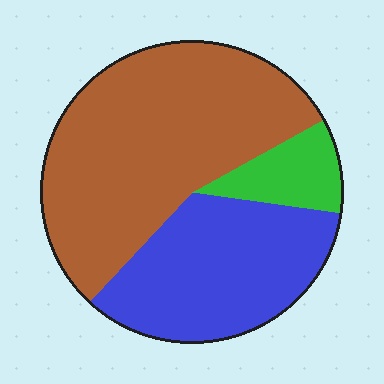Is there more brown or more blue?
Brown.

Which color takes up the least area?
Green, at roughly 10%.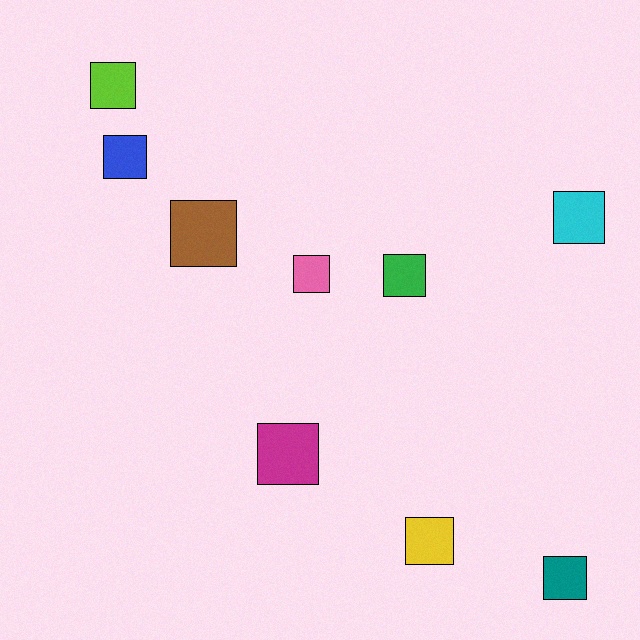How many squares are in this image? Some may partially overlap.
There are 9 squares.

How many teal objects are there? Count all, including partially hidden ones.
There is 1 teal object.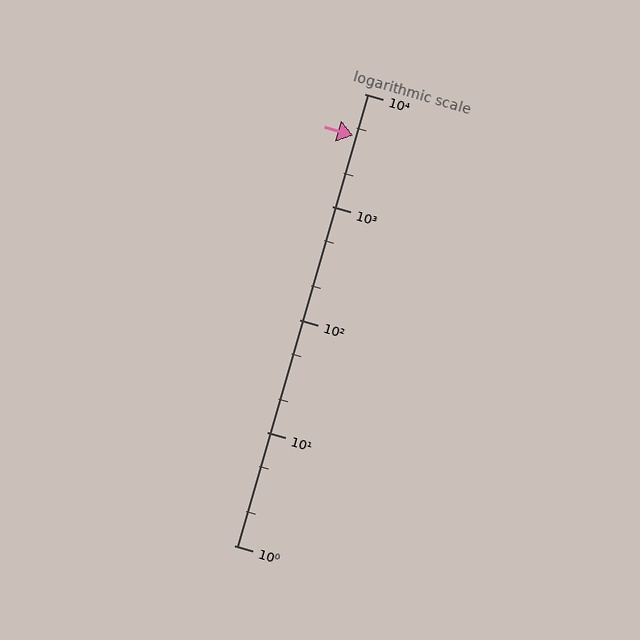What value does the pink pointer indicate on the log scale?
The pointer indicates approximately 4300.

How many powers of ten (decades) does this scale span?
The scale spans 4 decades, from 1 to 10000.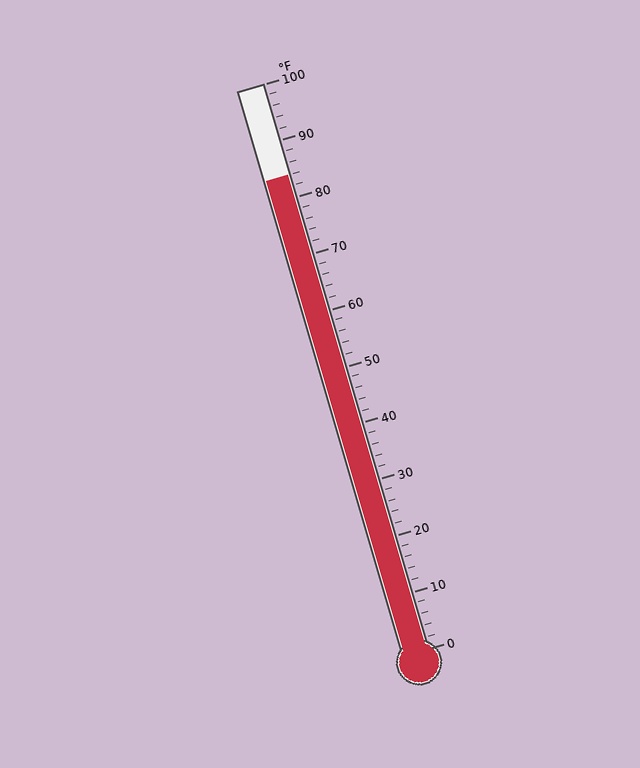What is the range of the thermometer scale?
The thermometer scale ranges from 0°F to 100°F.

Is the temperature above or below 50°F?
The temperature is above 50°F.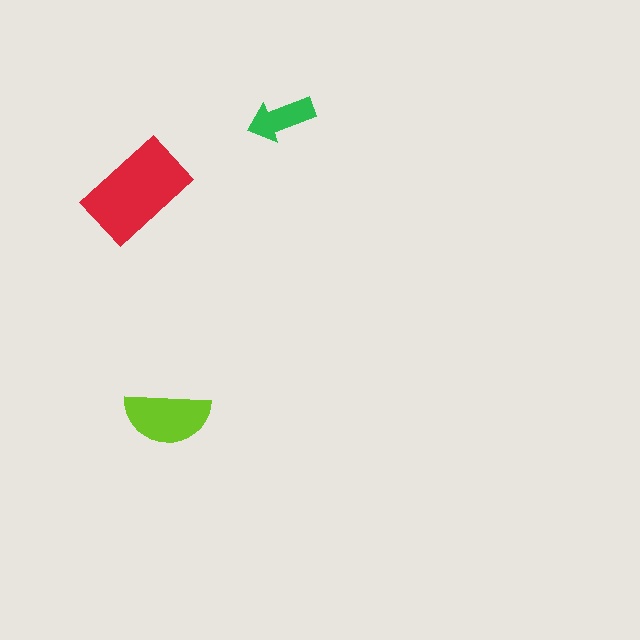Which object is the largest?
The red rectangle.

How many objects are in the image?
There are 3 objects in the image.